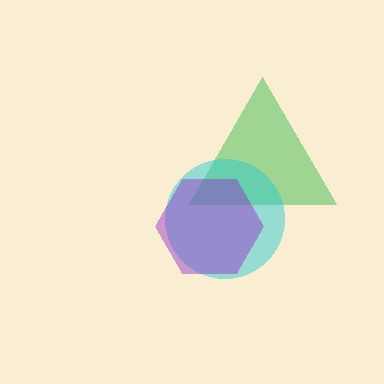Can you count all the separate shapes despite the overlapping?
Yes, there are 3 separate shapes.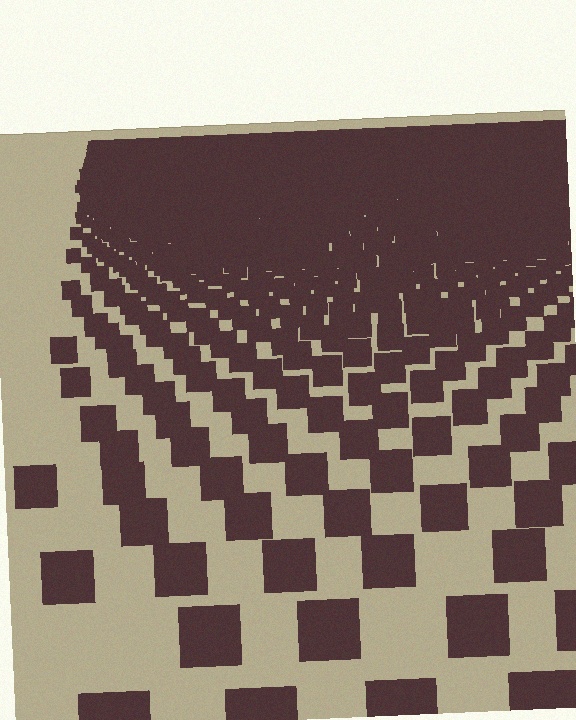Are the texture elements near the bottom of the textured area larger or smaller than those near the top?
Larger. Near the bottom, elements are closer to the viewer and appear at a bigger on-screen size.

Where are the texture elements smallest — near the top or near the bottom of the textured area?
Near the top.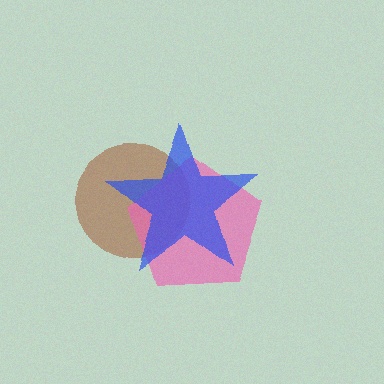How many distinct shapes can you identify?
There are 3 distinct shapes: a brown circle, a pink pentagon, a blue star.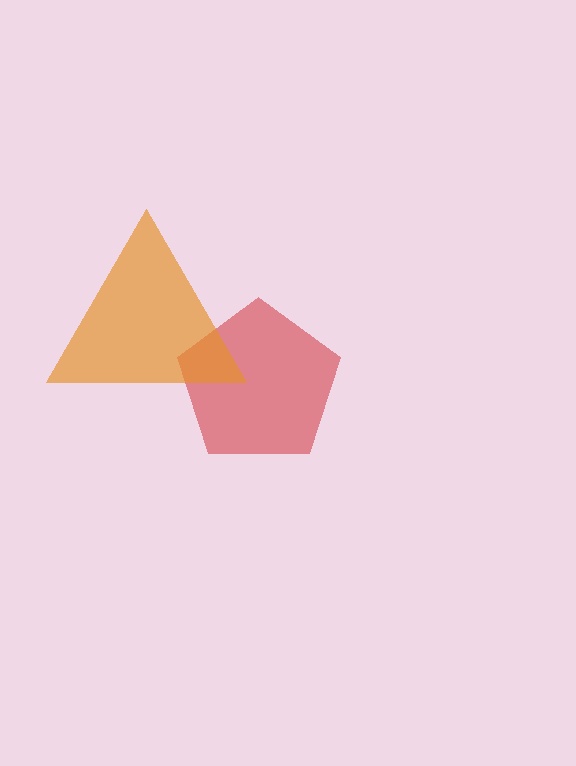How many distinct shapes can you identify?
There are 2 distinct shapes: a red pentagon, an orange triangle.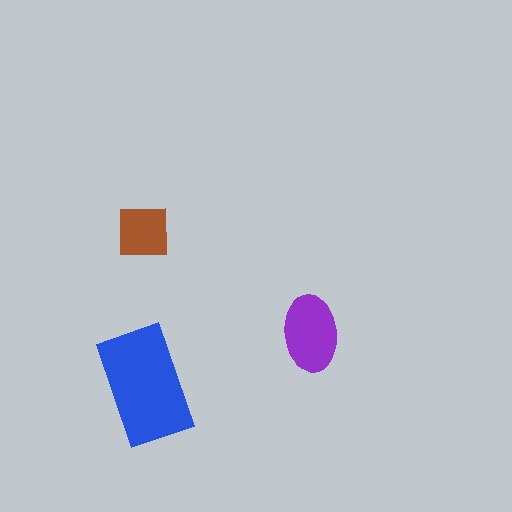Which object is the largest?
The blue rectangle.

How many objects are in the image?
There are 3 objects in the image.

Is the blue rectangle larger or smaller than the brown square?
Larger.